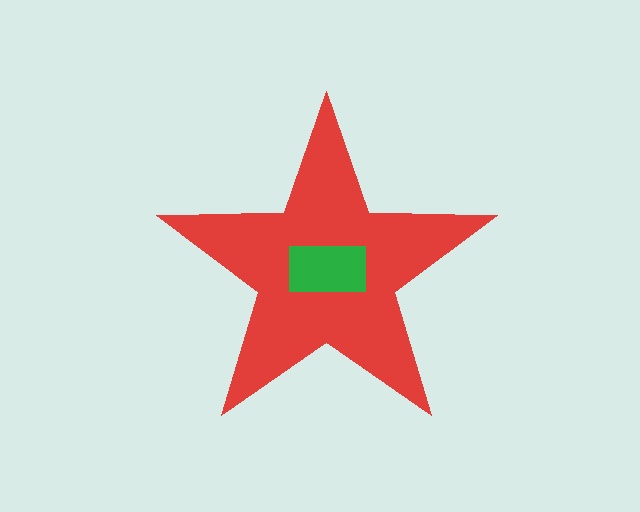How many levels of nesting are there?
2.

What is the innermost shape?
The green rectangle.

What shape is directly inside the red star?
The green rectangle.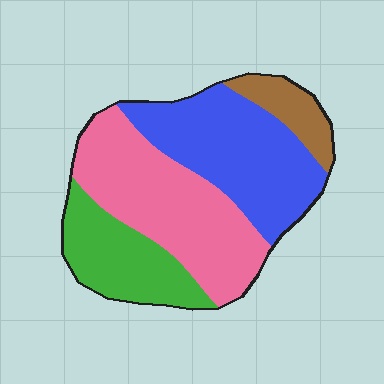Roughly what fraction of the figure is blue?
Blue covers 34% of the figure.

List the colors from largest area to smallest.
From largest to smallest: pink, blue, green, brown.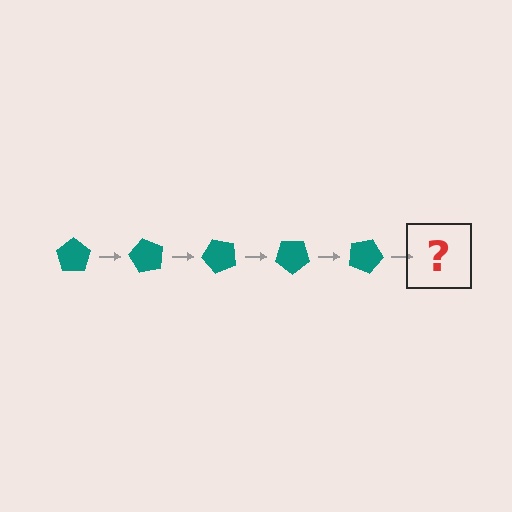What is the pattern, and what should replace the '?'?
The pattern is that the pentagon rotates 60 degrees each step. The '?' should be a teal pentagon rotated 300 degrees.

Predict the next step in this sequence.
The next step is a teal pentagon rotated 300 degrees.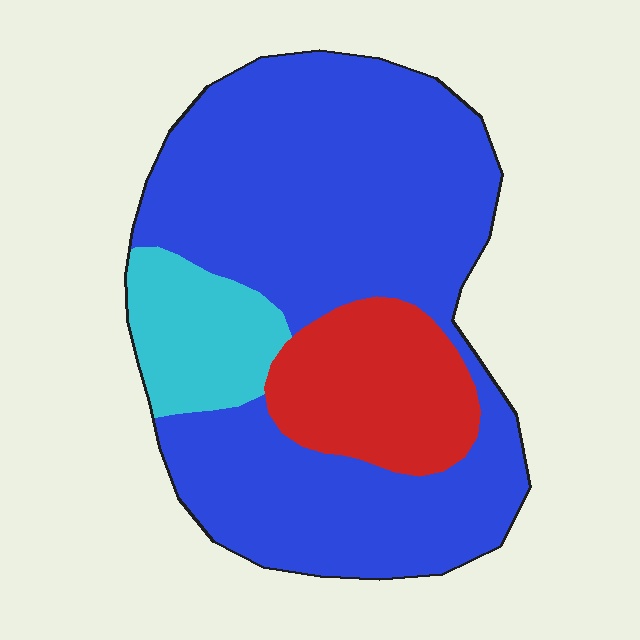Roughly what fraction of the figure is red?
Red takes up about one sixth (1/6) of the figure.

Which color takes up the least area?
Cyan, at roughly 10%.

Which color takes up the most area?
Blue, at roughly 70%.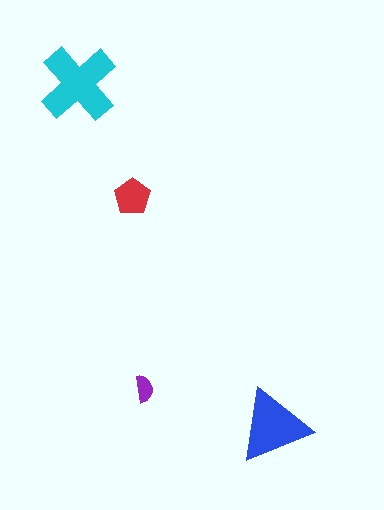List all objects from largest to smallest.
The cyan cross, the blue triangle, the red pentagon, the purple semicircle.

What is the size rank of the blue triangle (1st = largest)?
2nd.